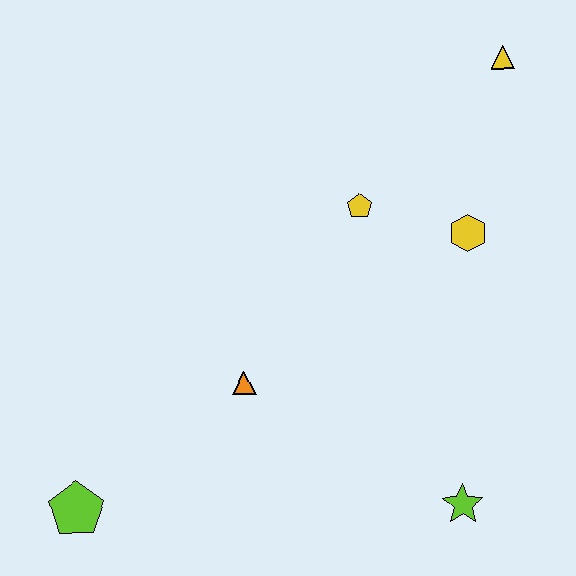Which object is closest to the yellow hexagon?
The yellow pentagon is closest to the yellow hexagon.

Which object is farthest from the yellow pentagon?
The lime pentagon is farthest from the yellow pentagon.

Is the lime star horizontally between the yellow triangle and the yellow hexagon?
No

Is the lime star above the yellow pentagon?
No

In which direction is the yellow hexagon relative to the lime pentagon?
The yellow hexagon is to the right of the lime pentagon.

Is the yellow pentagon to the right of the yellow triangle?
No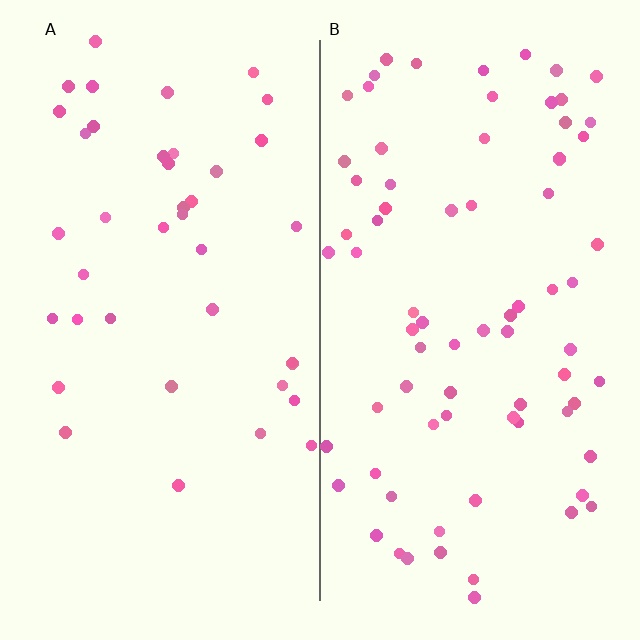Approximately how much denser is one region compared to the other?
Approximately 1.9× — region B over region A.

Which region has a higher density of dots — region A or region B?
B (the right).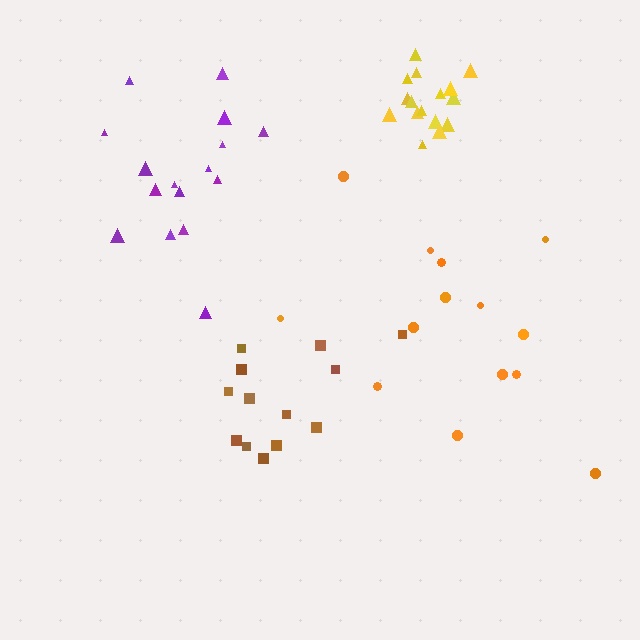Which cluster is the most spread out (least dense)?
Orange.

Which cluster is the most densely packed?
Yellow.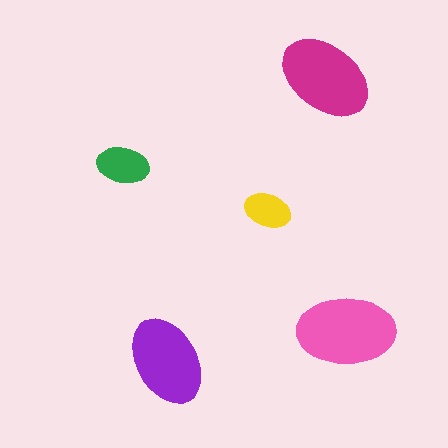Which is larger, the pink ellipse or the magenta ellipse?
The pink one.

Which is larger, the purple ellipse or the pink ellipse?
The pink one.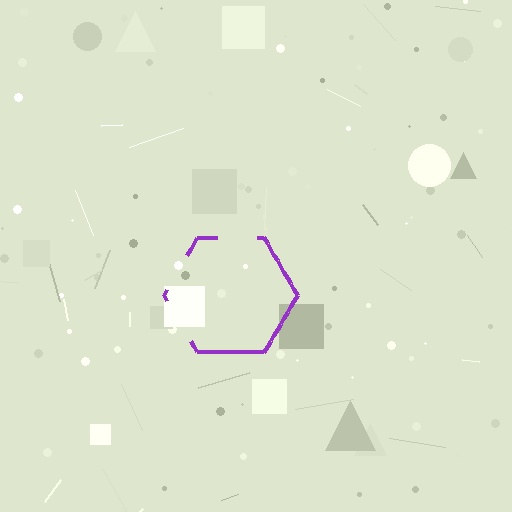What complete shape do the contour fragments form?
The contour fragments form a hexagon.